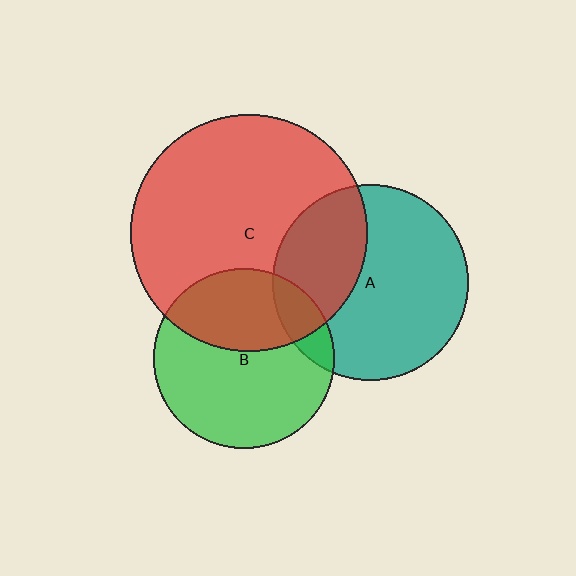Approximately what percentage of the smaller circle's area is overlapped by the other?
Approximately 35%.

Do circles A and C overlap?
Yes.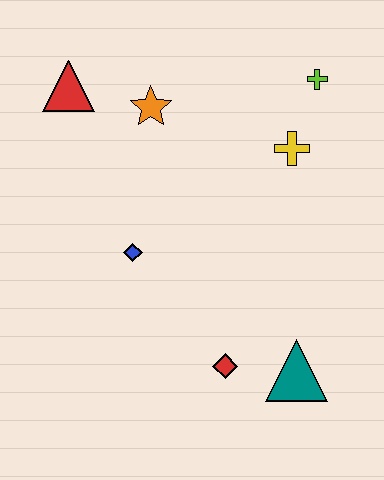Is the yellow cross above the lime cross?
No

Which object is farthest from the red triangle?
The teal triangle is farthest from the red triangle.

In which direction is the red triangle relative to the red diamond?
The red triangle is above the red diamond.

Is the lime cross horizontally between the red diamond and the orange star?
No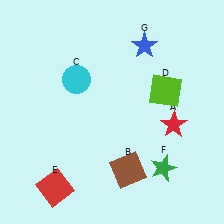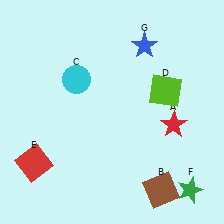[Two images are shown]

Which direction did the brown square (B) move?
The brown square (B) moved right.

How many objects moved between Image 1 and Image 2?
3 objects moved between the two images.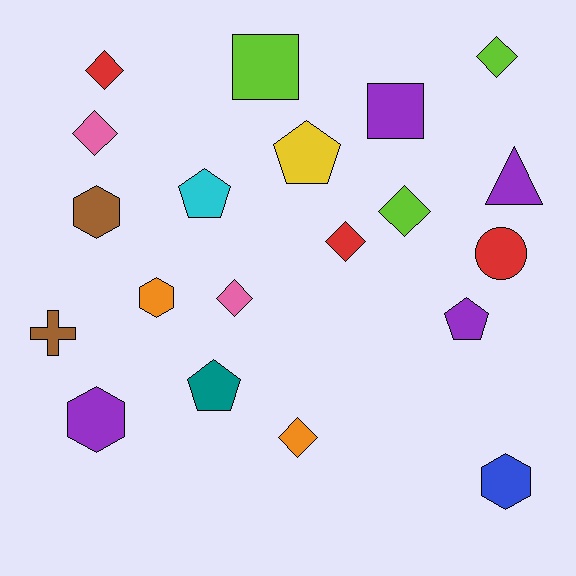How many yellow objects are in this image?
There is 1 yellow object.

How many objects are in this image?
There are 20 objects.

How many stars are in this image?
There are no stars.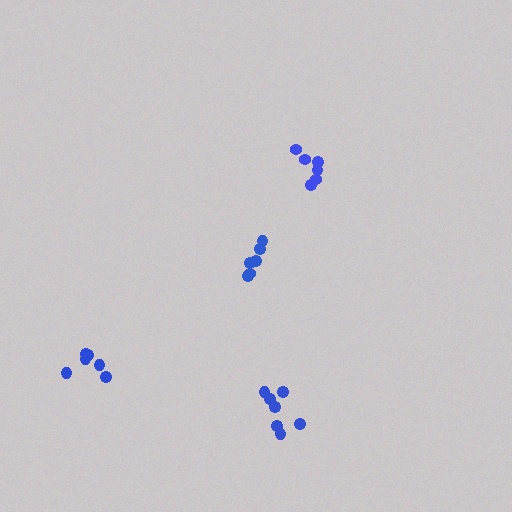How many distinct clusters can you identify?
There are 4 distinct clusters.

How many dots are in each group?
Group 1: 6 dots, Group 2: 6 dots, Group 3: 6 dots, Group 4: 7 dots (25 total).